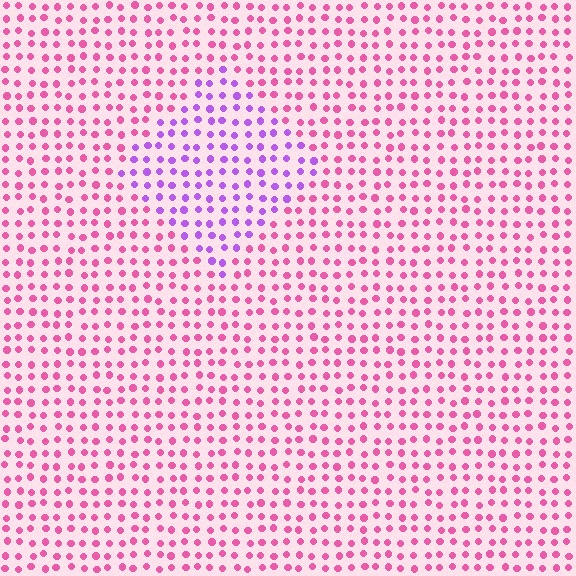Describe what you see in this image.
The image is filled with small pink elements in a uniform arrangement. A diamond-shaped region is visible where the elements are tinted to a slightly different hue, forming a subtle color boundary.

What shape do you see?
I see a diamond.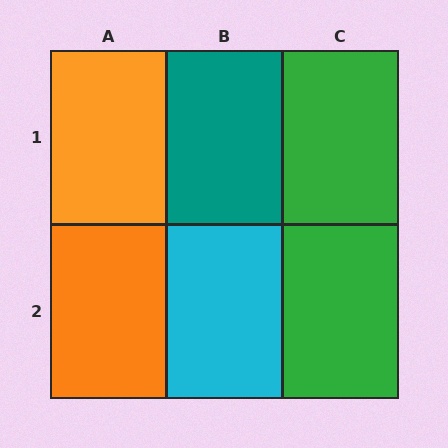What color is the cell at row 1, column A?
Orange.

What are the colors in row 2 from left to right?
Orange, cyan, green.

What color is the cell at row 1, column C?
Green.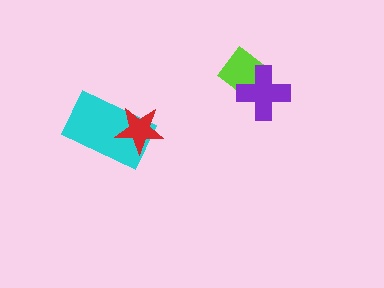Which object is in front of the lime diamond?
The purple cross is in front of the lime diamond.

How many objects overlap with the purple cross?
1 object overlaps with the purple cross.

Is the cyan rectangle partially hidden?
Yes, it is partially covered by another shape.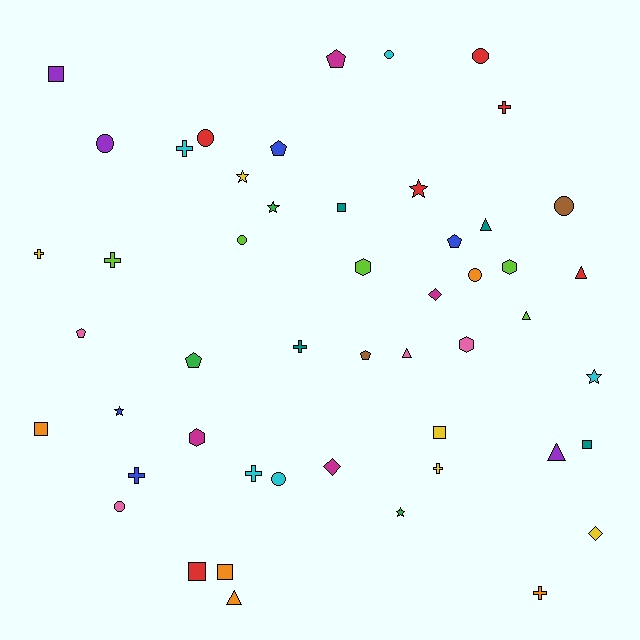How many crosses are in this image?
There are 9 crosses.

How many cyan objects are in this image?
There are 5 cyan objects.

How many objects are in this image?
There are 50 objects.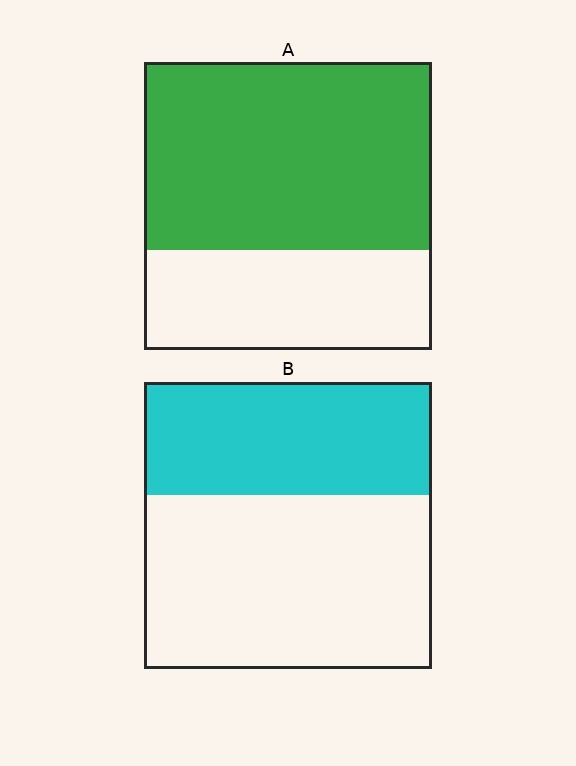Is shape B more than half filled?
No.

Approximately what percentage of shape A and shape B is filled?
A is approximately 65% and B is approximately 40%.